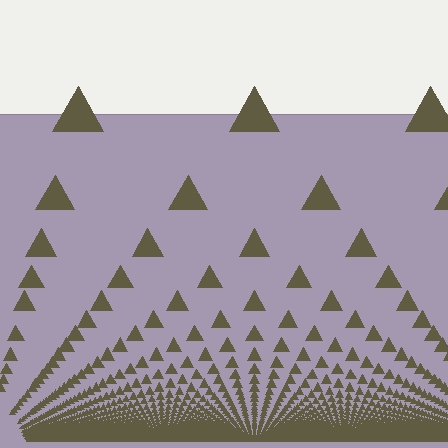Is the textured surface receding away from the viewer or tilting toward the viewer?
The surface appears to tilt toward the viewer. Texture elements get larger and sparser toward the top.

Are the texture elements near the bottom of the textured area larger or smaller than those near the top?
Smaller. The gradient is inverted — elements near the bottom are smaller and denser.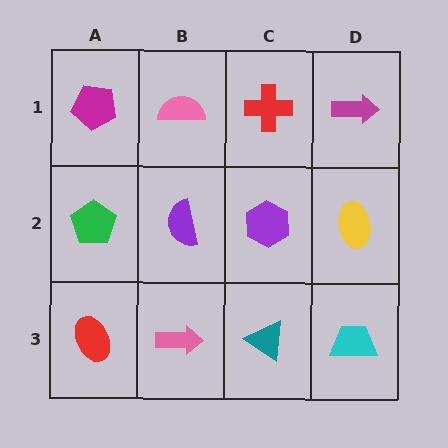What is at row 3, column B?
A pink arrow.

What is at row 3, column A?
A red ellipse.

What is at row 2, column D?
A yellow ellipse.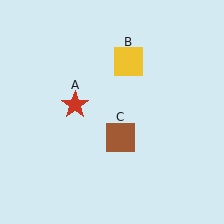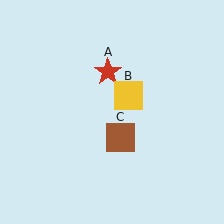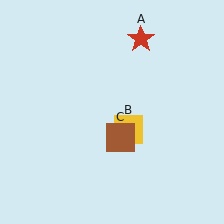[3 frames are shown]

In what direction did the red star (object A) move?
The red star (object A) moved up and to the right.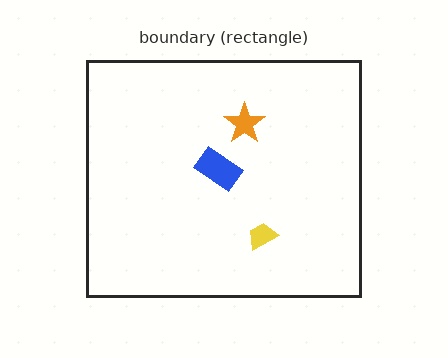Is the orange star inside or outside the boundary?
Inside.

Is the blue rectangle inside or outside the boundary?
Inside.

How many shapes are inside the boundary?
3 inside, 0 outside.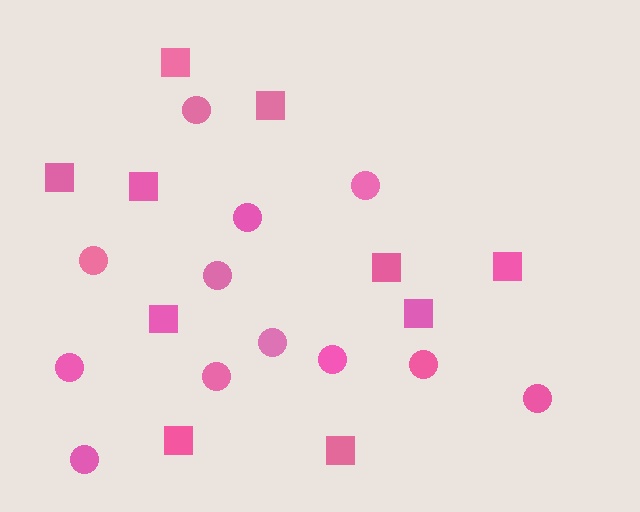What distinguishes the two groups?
There are 2 groups: one group of circles (12) and one group of squares (10).